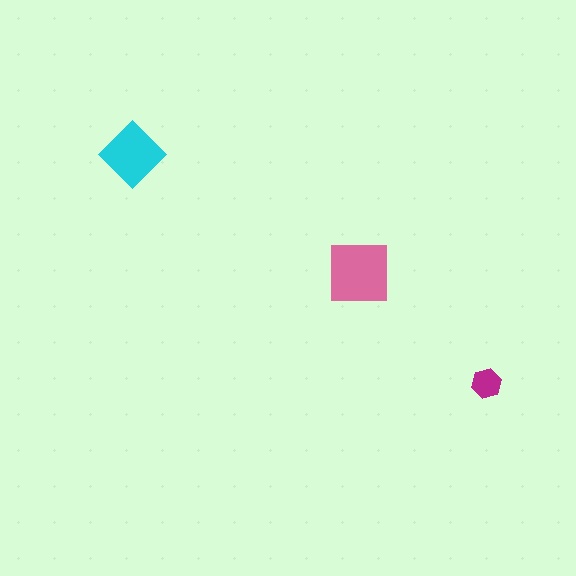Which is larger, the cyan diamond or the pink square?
The pink square.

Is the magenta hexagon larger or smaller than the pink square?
Smaller.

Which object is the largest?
The pink square.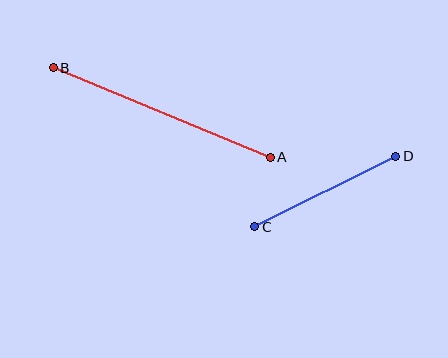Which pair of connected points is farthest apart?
Points A and B are farthest apart.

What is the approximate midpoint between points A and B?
The midpoint is at approximately (162, 112) pixels.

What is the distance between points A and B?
The distance is approximately 235 pixels.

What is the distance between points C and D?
The distance is approximately 158 pixels.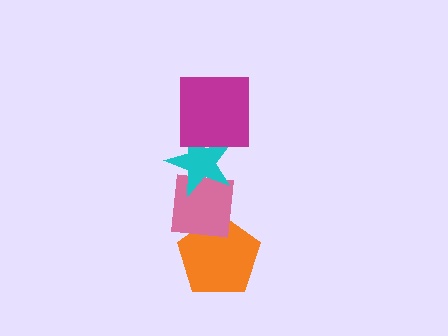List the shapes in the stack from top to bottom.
From top to bottom: the magenta square, the cyan star, the pink square, the orange pentagon.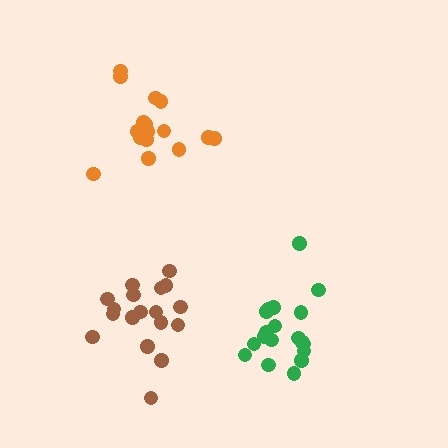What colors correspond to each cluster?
The clusters are colored: green, orange, brown.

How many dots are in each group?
Group 1: 19 dots, Group 2: 16 dots, Group 3: 18 dots (53 total).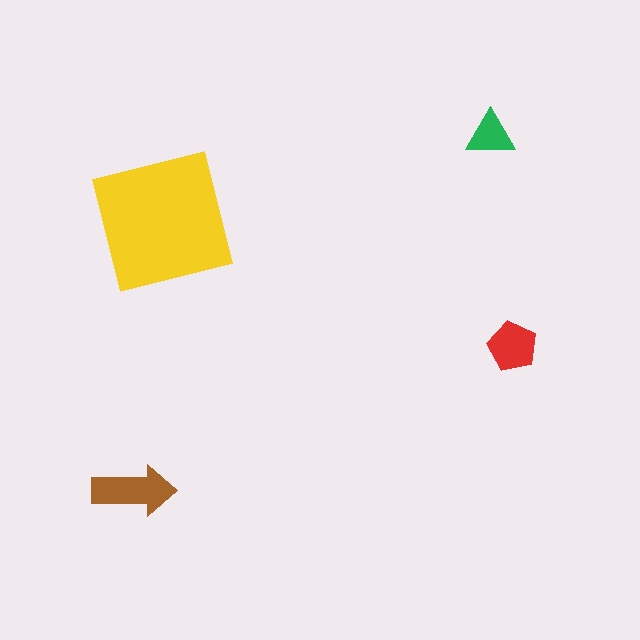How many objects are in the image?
There are 4 objects in the image.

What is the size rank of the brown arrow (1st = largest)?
2nd.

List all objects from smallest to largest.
The green triangle, the red pentagon, the brown arrow, the yellow square.